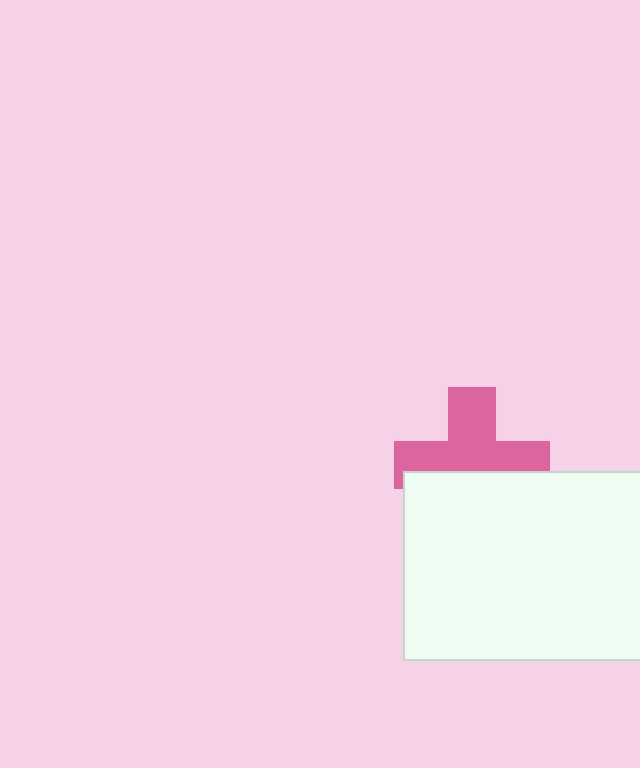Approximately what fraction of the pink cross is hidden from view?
Roughly 41% of the pink cross is hidden behind the white rectangle.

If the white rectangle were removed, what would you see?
You would see the complete pink cross.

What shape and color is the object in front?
The object in front is a white rectangle.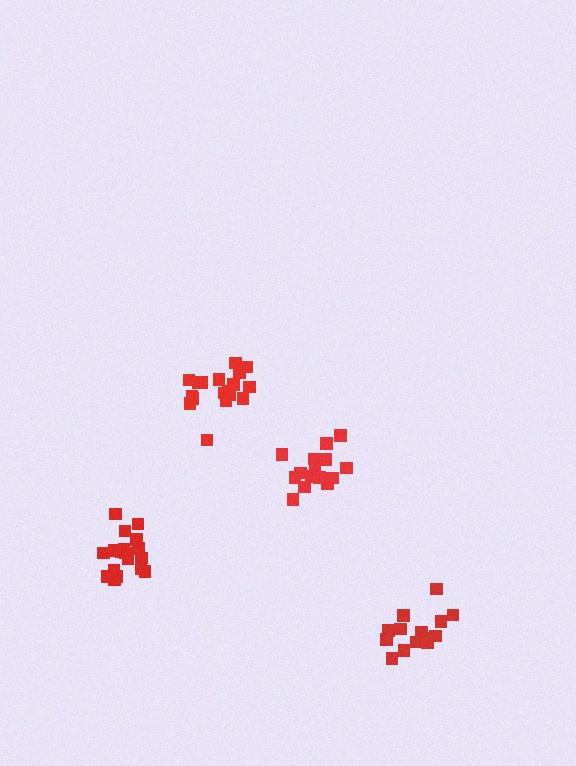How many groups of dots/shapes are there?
There are 4 groups.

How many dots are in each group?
Group 1: 18 dots, Group 2: 18 dots, Group 3: 15 dots, Group 4: 15 dots (66 total).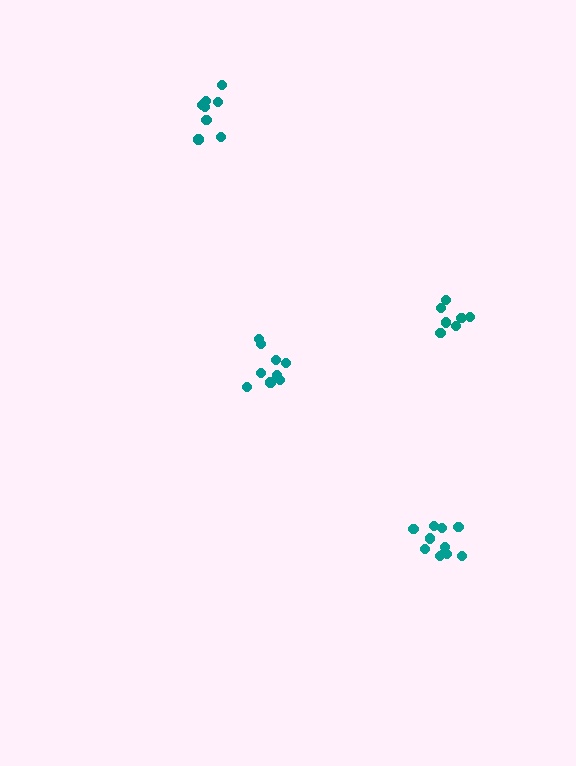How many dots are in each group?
Group 1: 11 dots, Group 2: 8 dots, Group 3: 7 dots, Group 4: 9 dots (35 total).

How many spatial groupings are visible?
There are 4 spatial groupings.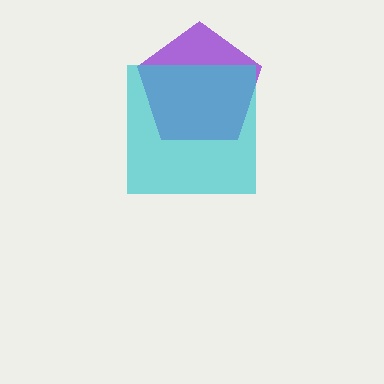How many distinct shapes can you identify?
There are 2 distinct shapes: a purple pentagon, a cyan square.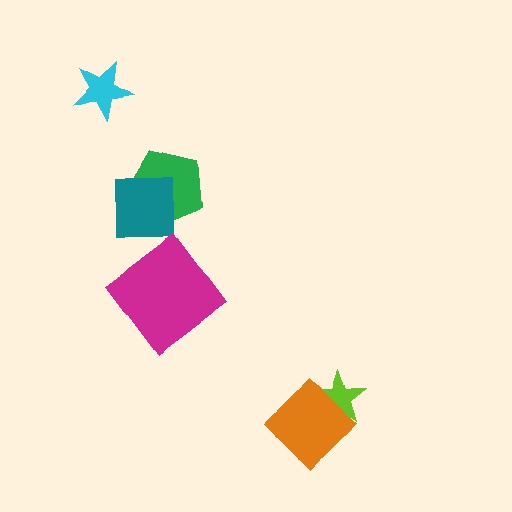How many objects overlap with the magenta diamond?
0 objects overlap with the magenta diamond.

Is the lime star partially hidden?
Yes, it is partially covered by another shape.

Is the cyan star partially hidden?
No, no other shape covers it.